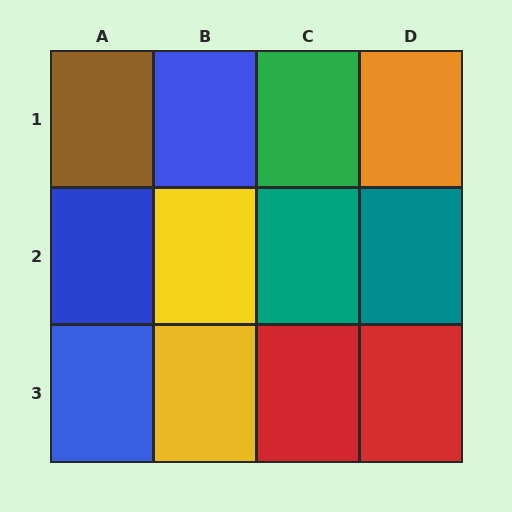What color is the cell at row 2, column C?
Teal.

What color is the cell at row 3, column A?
Blue.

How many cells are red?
2 cells are red.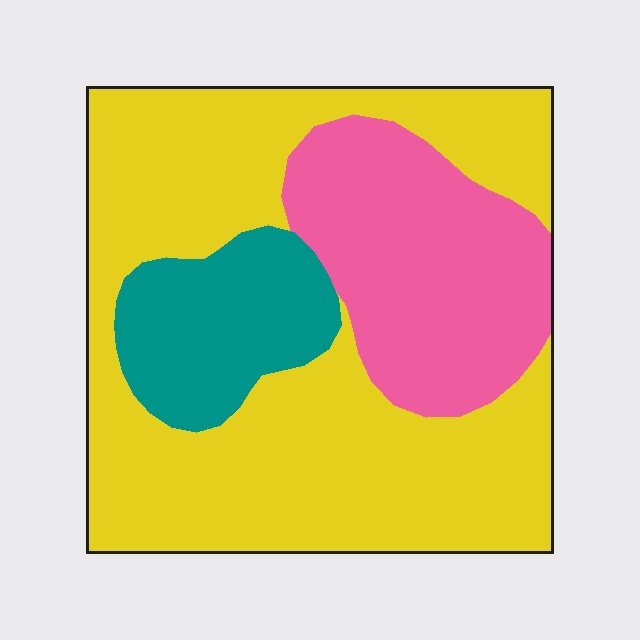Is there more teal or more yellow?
Yellow.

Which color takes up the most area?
Yellow, at roughly 60%.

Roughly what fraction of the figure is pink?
Pink covers around 25% of the figure.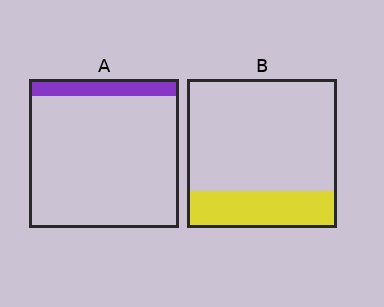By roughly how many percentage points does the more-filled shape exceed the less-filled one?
By roughly 15 percentage points (B over A).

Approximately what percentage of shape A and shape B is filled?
A is approximately 10% and B is approximately 25%.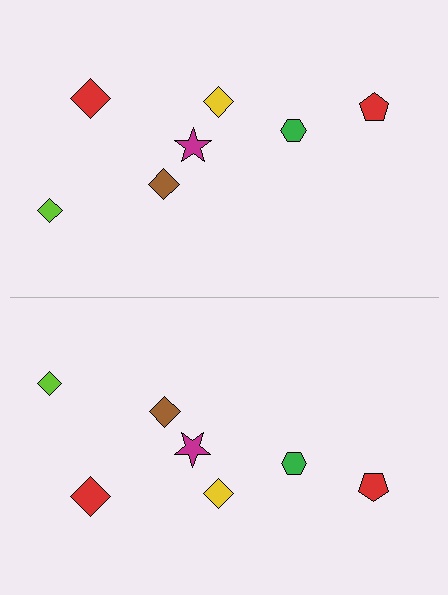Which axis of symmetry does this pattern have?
The pattern has a horizontal axis of symmetry running through the center of the image.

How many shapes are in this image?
There are 14 shapes in this image.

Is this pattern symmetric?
Yes, this pattern has bilateral (reflection) symmetry.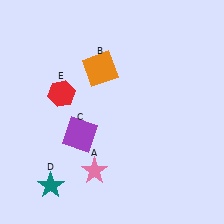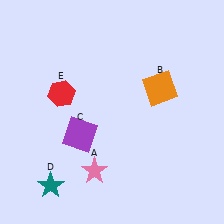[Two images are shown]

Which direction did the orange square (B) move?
The orange square (B) moved right.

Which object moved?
The orange square (B) moved right.